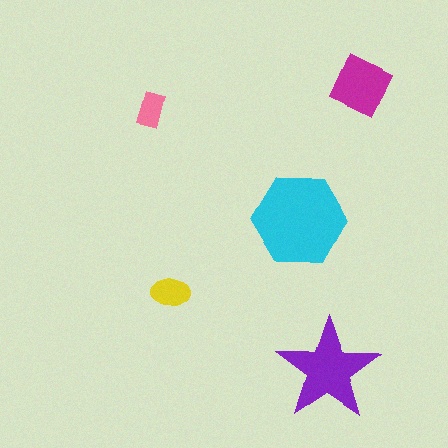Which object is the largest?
The cyan hexagon.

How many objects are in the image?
There are 5 objects in the image.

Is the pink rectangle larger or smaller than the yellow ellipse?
Smaller.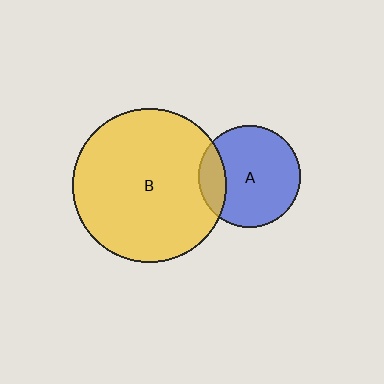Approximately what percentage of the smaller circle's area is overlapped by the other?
Approximately 15%.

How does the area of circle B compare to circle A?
Approximately 2.3 times.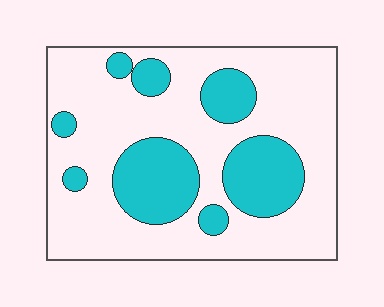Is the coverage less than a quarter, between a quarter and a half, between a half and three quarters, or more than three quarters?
Between a quarter and a half.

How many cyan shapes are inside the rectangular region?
8.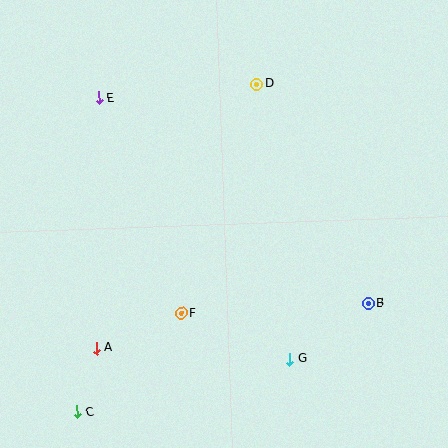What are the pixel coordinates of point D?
Point D is at (257, 84).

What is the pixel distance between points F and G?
The distance between F and G is 117 pixels.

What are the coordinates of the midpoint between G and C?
The midpoint between G and C is at (183, 386).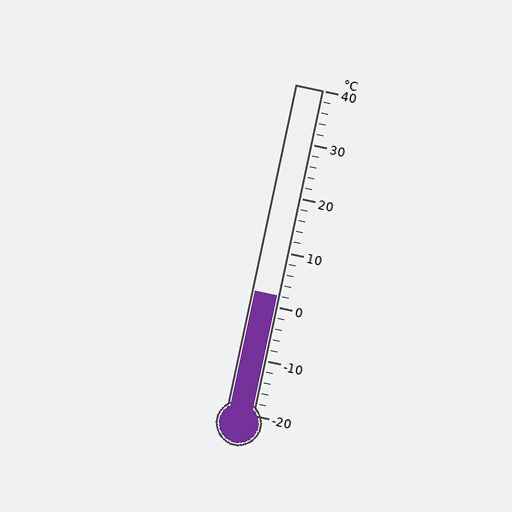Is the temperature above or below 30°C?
The temperature is below 30°C.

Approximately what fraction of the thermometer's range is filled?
The thermometer is filled to approximately 35% of its range.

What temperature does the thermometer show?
The thermometer shows approximately 2°C.